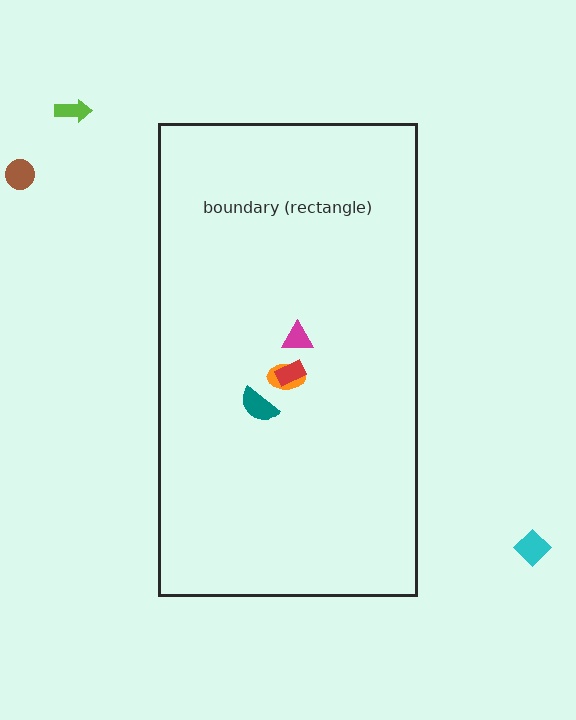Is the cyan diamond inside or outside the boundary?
Outside.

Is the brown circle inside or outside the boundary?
Outside.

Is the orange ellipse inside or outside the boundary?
Inside.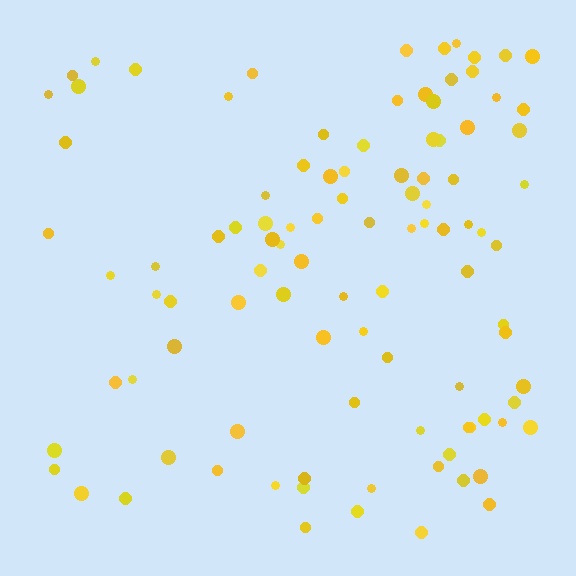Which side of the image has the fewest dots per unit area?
The left.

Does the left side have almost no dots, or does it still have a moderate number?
Still a moderate number, just noticeably fewer than the right.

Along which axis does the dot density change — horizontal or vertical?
Horizontal.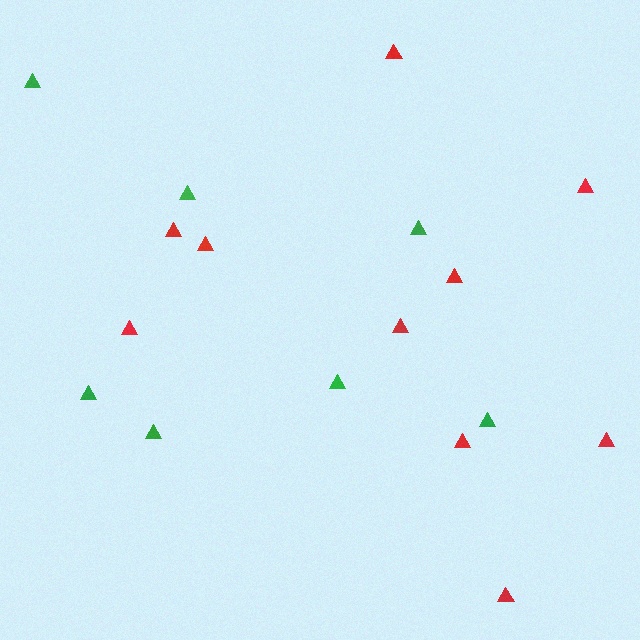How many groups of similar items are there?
There are 2 groups: one group of green triangles (7) and one group of red triangles (10).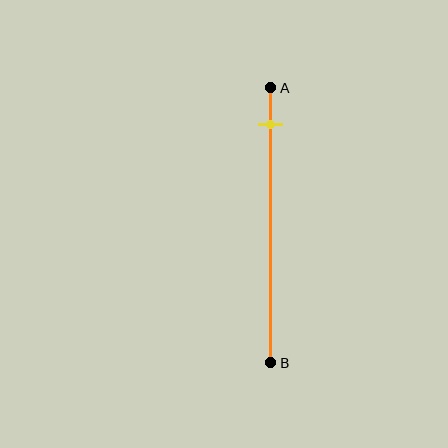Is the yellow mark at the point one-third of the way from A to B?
No, the mark is at about 15% from A, not at the 33% one-third point.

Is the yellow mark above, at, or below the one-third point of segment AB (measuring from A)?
The yellow mark is above the one-third point of segment AB.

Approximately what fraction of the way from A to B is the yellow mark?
The yellow mark is approximately 15% of the way from A to B.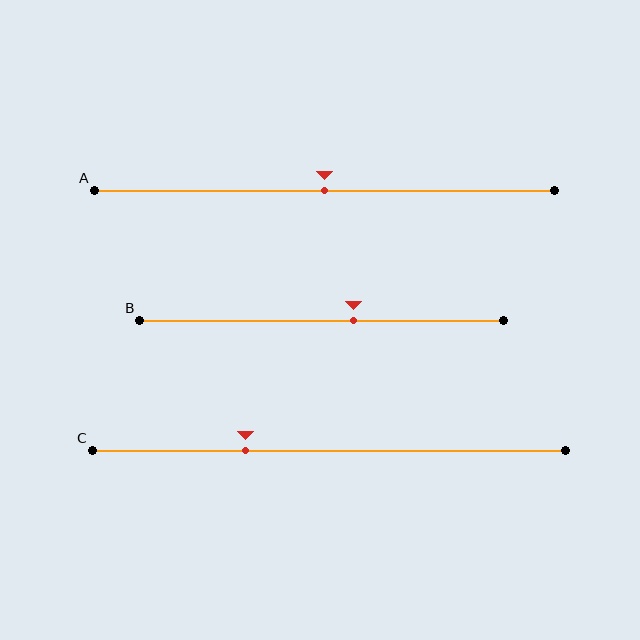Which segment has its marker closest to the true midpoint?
Segment A has its marker closest to the true midpoint.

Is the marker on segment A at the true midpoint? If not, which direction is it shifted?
Yes, the marker on segment A is at the true midpoint.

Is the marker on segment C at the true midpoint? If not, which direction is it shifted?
No, the marker on segment C is shifted to the left by about 18% of the segment length.